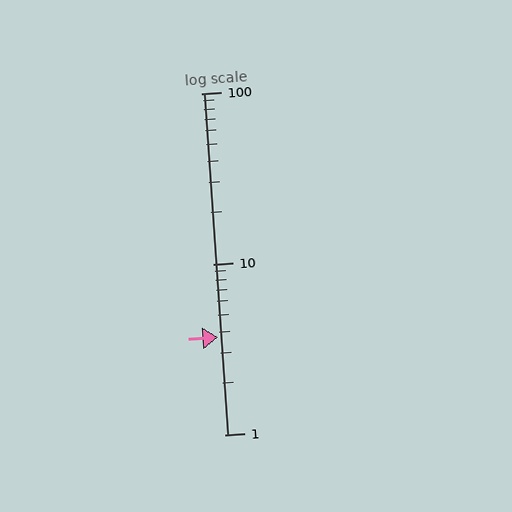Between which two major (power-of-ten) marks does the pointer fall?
The pointer is between 1 and 10.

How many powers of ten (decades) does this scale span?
The scale spans 2 decades, from 1 to 100.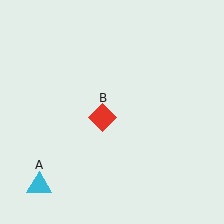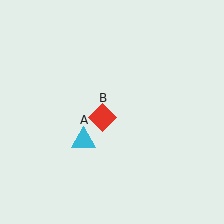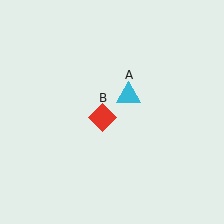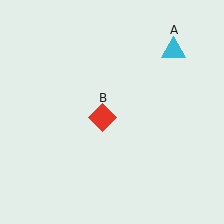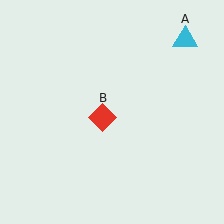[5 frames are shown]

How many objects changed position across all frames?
1 object changed position: cyan triangle (object A).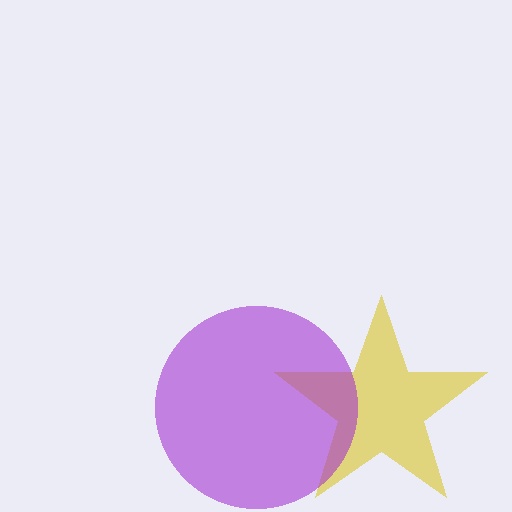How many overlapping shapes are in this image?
There are 2 overlapping shapes in the image.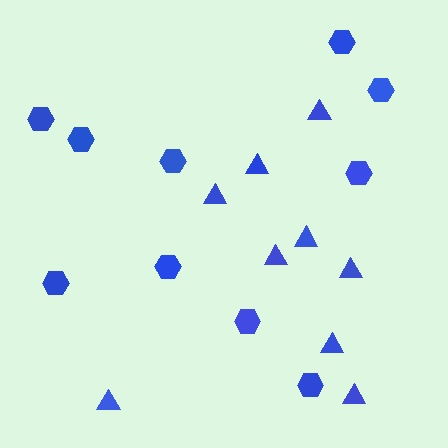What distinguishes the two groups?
There are 2 groups: one group of triangles (9) and one group of hexagons (10).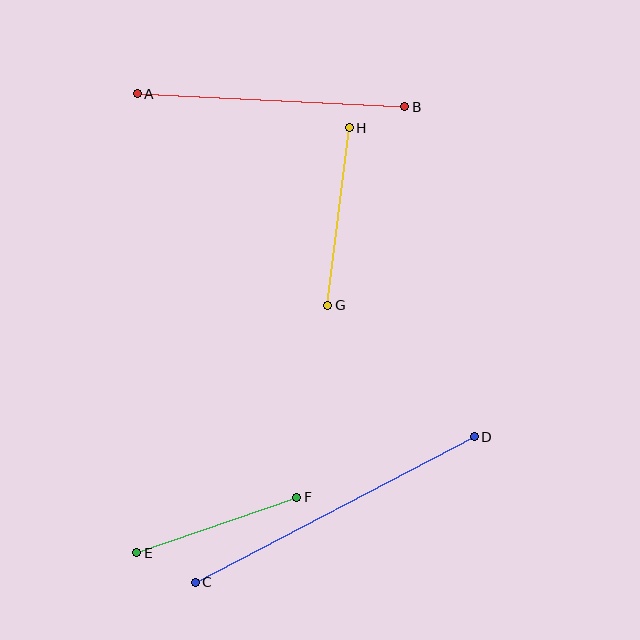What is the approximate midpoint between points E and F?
The midpoint is at approximately (217, 525) pixels.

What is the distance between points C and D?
The distance is approximately 314 pixels.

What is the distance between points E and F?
The distance is approximately 169 pixels.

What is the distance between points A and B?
The distance is approximately 268 pixels.